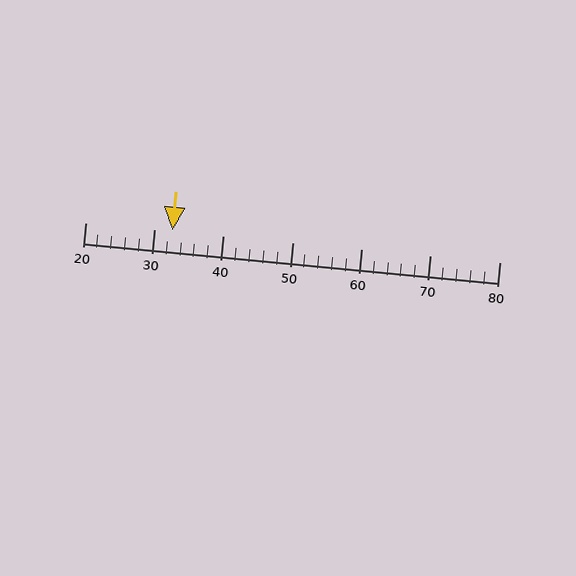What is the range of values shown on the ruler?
The ruler shows values from 20 to 80.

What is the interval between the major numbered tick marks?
The major tick marks are spaced 10 units apart.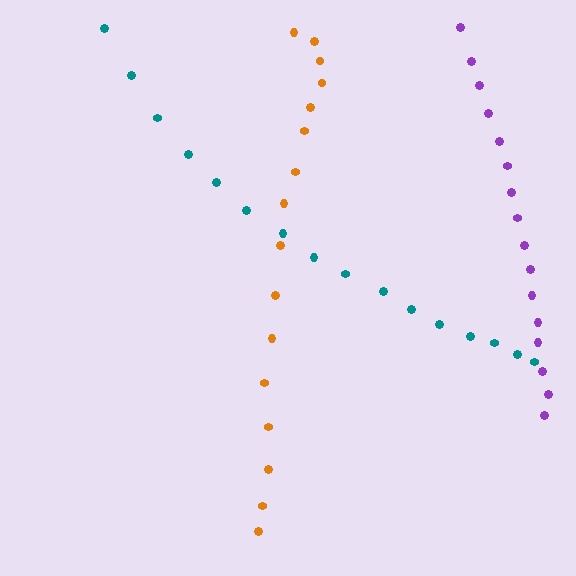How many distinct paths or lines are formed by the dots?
There are 3 distinct paths.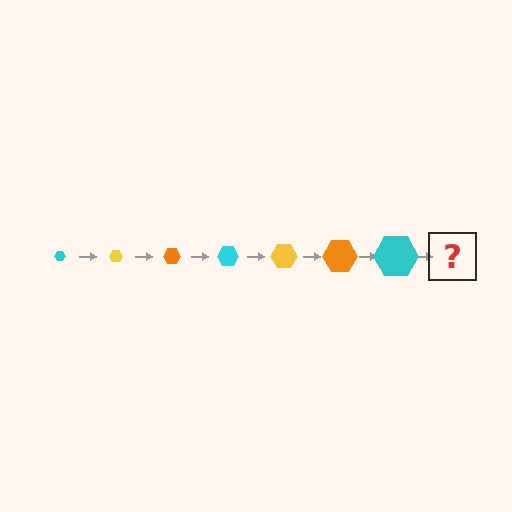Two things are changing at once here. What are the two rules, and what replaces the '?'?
The two rules are that the hexagon grows larger each step and the color cycles through cyan, yellow, and orange. The '?' should be a yellow hexagon, larger than the previous one.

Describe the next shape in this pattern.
It should be a yellow hexagon, larger than the previous one.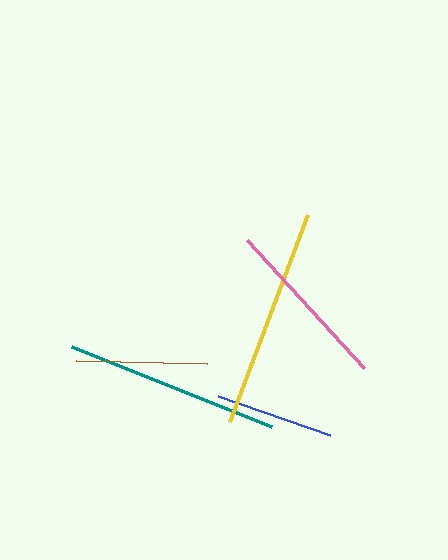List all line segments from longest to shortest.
From longest to shortest: yellow, teal, pink, brown, blue.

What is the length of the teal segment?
The teal segment is approximately 215 pixels long.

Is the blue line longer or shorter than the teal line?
The teal line is longer than the blue line.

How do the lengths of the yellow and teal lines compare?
The yellow and teal lines are approximately the same length.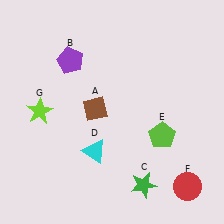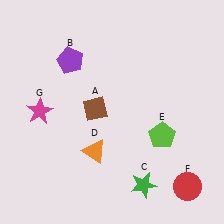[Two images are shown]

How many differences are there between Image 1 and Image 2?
There are 2 differences between the two images.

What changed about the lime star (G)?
In Image 1, G is lime. In Image 2, it changed to magenta.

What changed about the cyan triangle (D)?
In Image 1, D is cyan. In Image 2, it changed to orange.